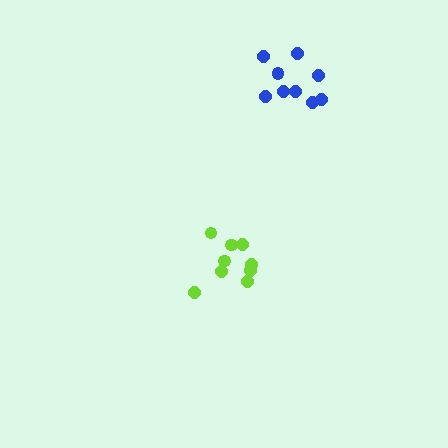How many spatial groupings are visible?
There are 2 spatial groupings.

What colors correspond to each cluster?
The clusters are colored: blue, lime.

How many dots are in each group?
Group 1: 9 dots, Group 2: 9 dots (18 total).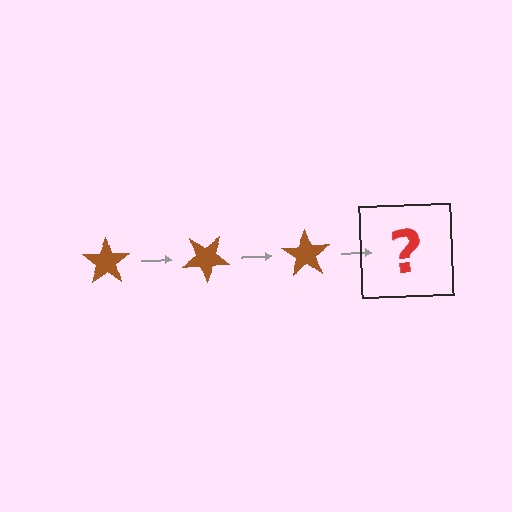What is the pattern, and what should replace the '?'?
The pattern is that the star rotates 35 degrees each step. The '?' should be a brown star rotated 105 degrees.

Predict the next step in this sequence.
The next step is a brown star rotated 105 degrees.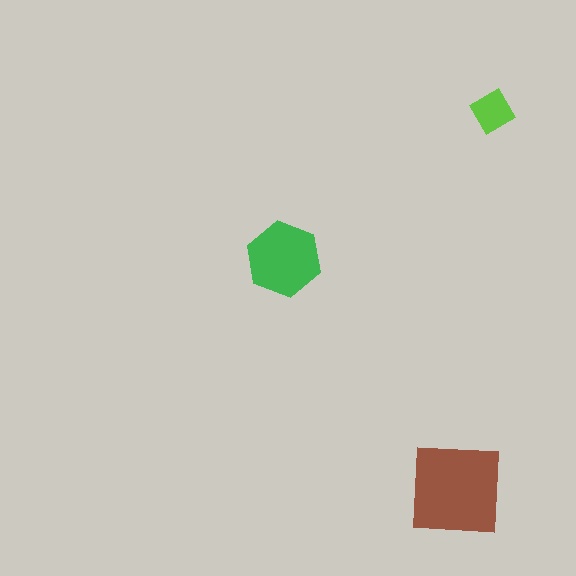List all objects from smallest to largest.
The lime diamond, the green hexagon, the brown square.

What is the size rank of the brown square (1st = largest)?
1st.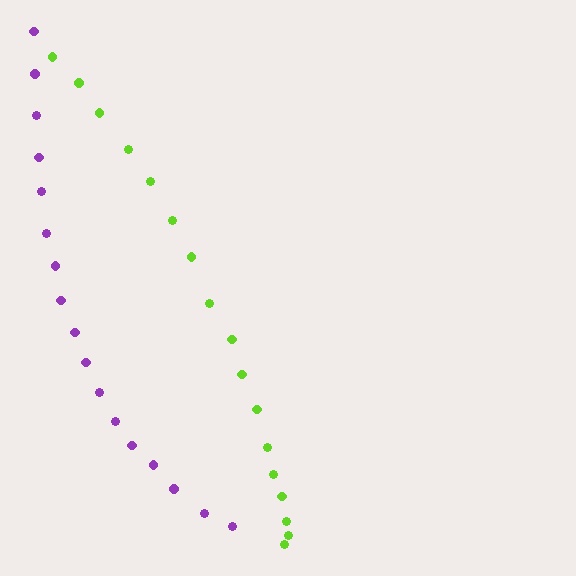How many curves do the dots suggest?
There are 2 distinct paths.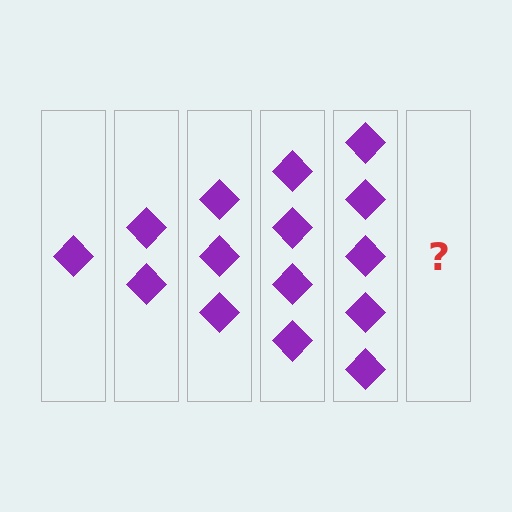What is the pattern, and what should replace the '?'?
The pattern is that each step adds one more diamond. The '?' should be 6 diamonds.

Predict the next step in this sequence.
The next step is 6 diamonds.